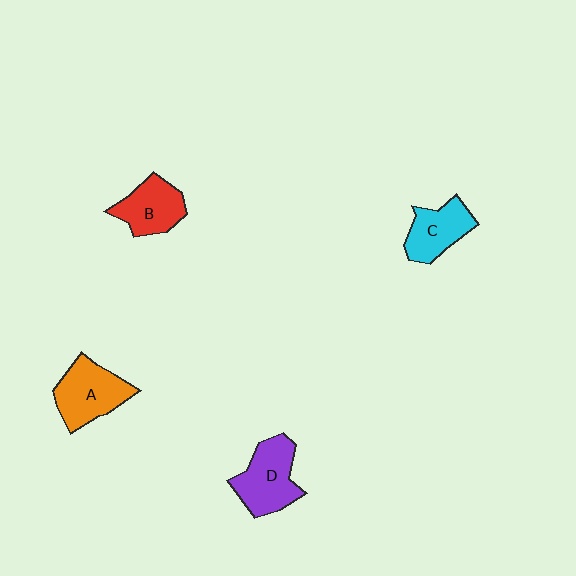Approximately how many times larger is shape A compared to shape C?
Approximately 1.3 times.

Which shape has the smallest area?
Shape C (cyan).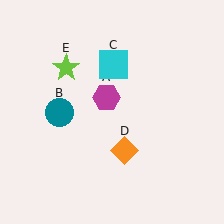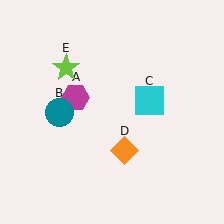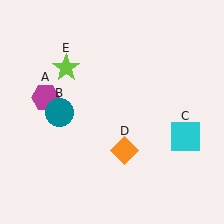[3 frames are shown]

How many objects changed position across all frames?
2 objects changed position: magenta hexagon (object A), cyan square (object C).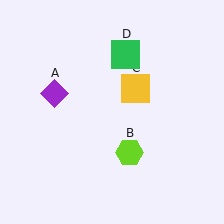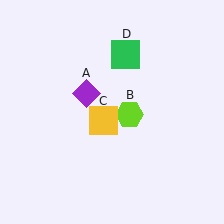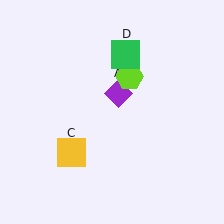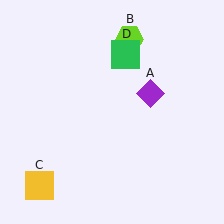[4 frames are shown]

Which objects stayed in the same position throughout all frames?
Green square (object D) remained stationary.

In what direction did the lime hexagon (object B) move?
The lime hexagon (object B) moved up.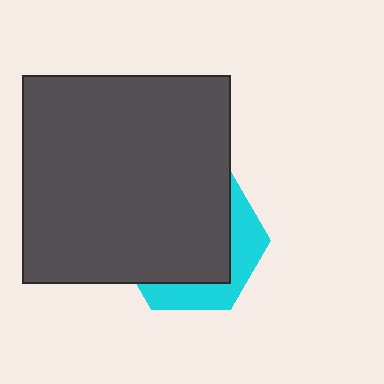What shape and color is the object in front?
The object in front is a dark gray square.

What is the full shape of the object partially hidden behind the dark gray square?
The partially hidden object is a cyan hexagon.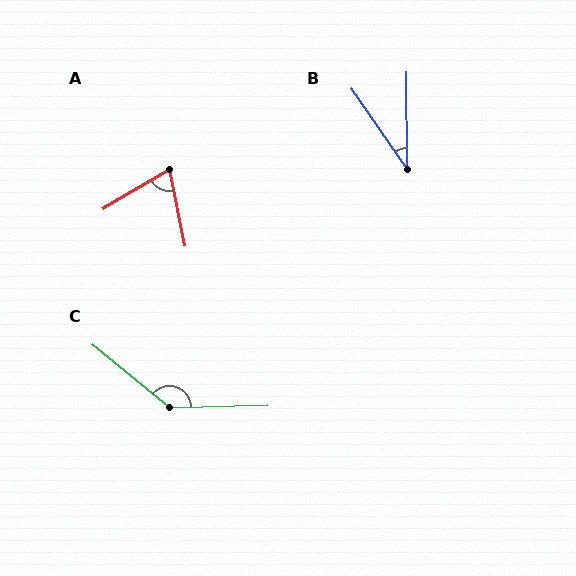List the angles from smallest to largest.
B (35°), A (70°), C (140°).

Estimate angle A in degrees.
Approximately 70 degrees.